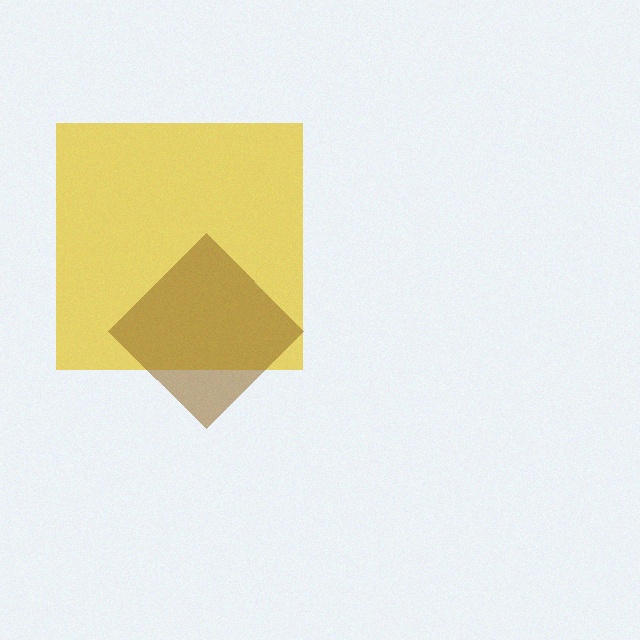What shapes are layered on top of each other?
The layered shapes are: a yellow square, a brown diamond.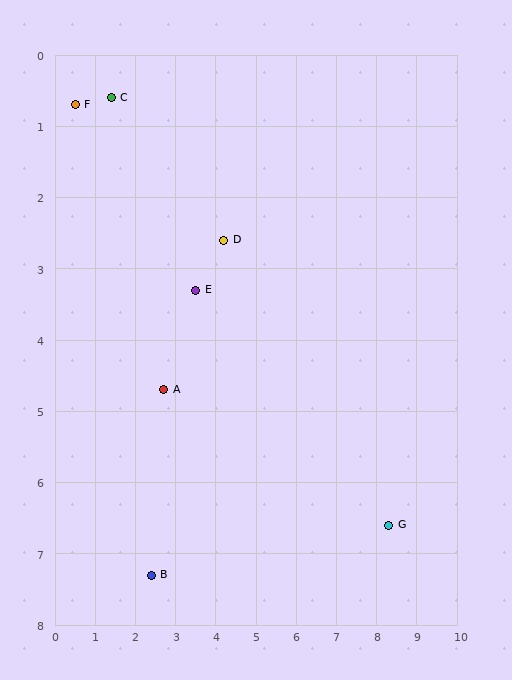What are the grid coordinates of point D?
Point D is at approximately (4.2, 2.6).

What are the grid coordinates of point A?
Point A is at approximately (2.7, 4.7).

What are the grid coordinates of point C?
Point C is at approximately (1.4, 0.6).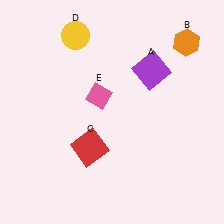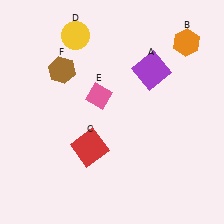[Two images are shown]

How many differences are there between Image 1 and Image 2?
There is 1 difference between the two images.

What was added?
A brown hexagon (F) was added in Image 2.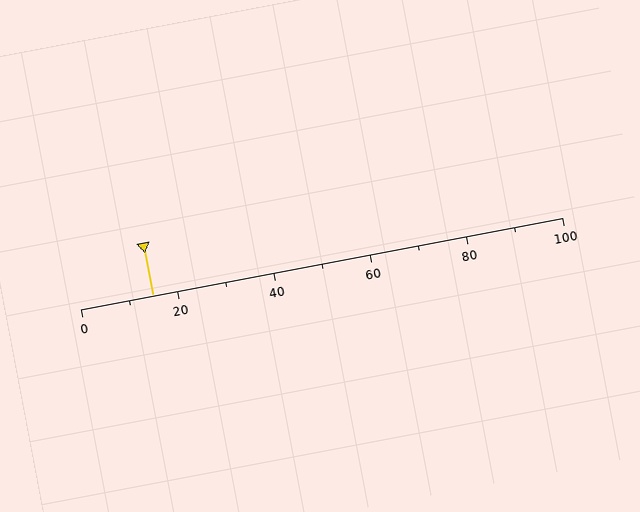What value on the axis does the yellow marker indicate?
The marker indicates approximately 15.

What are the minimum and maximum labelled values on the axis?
The axis runs from 0 to 100.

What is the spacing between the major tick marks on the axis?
The major ticks are spaced 20 apart.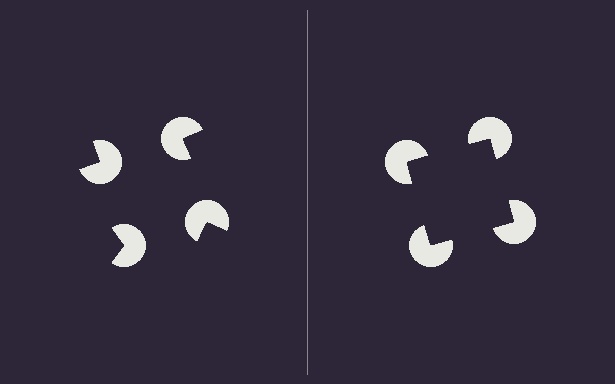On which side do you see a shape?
An illusory square appears on the right side. On the left side the wedge cuts are rotated, so no coherent shape forms.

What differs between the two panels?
The pac-man discs are positioned identically on both sides; only the wedge orientations differ. On the right they align to a square; on the left they are misaligned.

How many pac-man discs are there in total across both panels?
8 — 4 on each side.